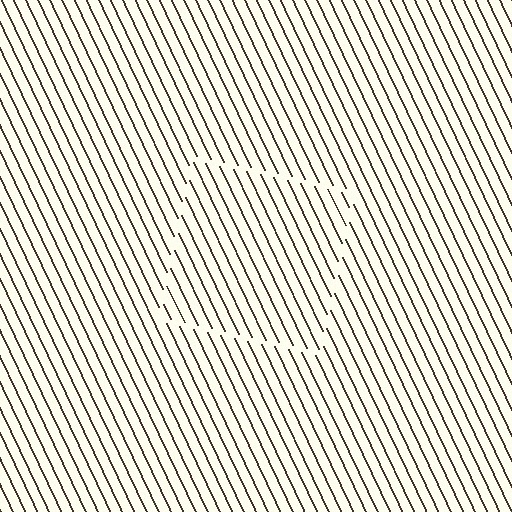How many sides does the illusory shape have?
4 sides — the line-ends trace a square.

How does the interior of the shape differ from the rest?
The interior of the shape contains the same grating, shifted by half a period — the contour is defined by the phase discontinuity where line-ends from the inner and outer gratings abut.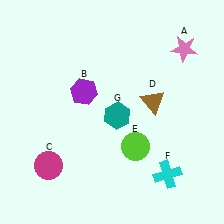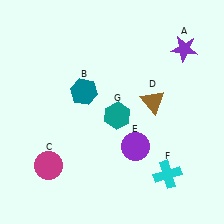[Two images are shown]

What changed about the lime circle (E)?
In Image 1, E is lime. In Image 2, it changed to purple.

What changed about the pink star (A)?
In Image 1, A is pink. In Image 2, it changed to purple.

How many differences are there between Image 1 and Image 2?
There are 3 differences between the two images.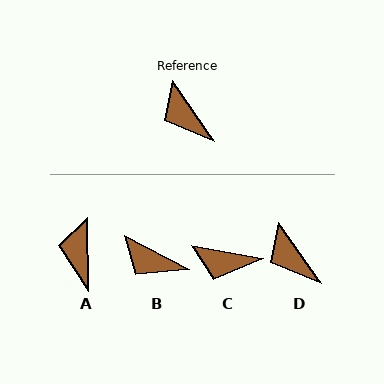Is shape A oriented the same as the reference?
No, it is off by about 34 degrees.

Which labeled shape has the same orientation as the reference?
D.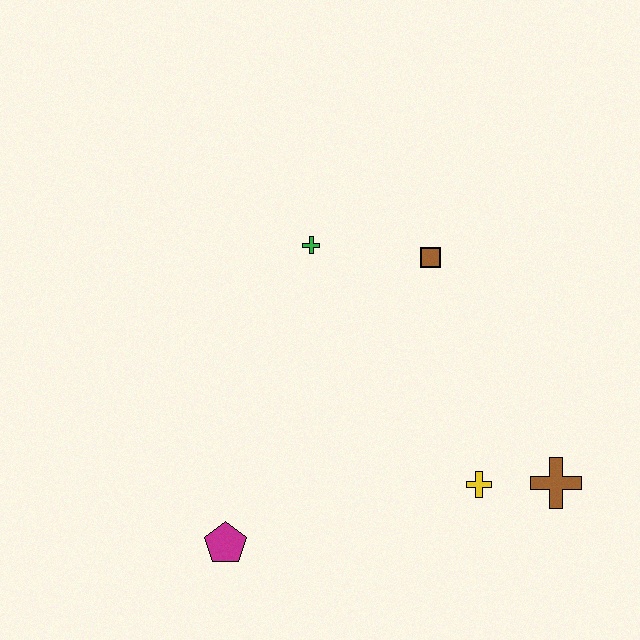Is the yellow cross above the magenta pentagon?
Yes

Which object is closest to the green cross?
The brown square is closest to the green cross.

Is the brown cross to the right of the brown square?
Yes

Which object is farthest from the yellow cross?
The green cross is farthest from the yellow cross.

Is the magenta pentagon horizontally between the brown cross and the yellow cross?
No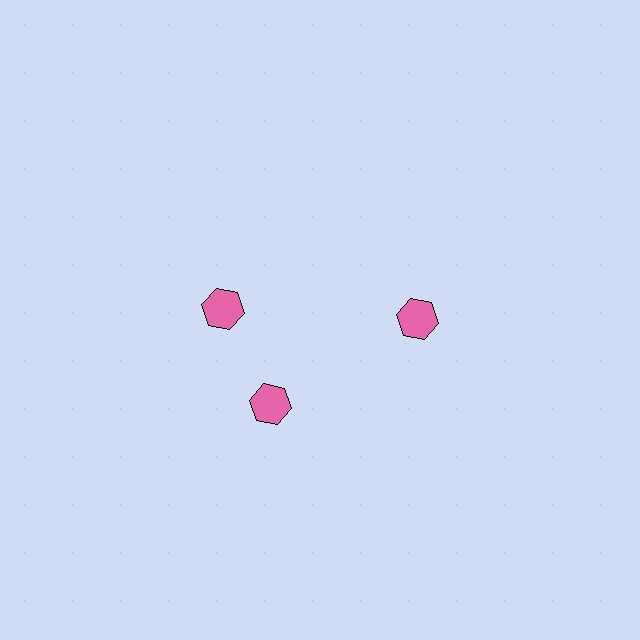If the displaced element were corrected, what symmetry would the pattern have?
It would have 3-fold rotational symmetry — the pattern would map onto itself every 120 degrees.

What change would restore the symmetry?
The symmetry would be restored by rotating it back into even spacing with its neighbors so that all 3 hexagons sit at equal angles and equal distance from the center.